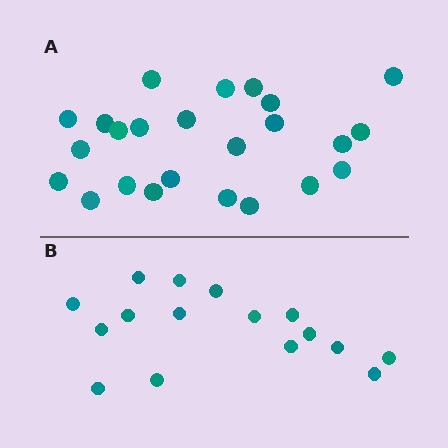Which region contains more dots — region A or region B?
Region A (the top region) has more dots.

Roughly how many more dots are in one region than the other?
Region A has roughly 8 or so more dots than region B.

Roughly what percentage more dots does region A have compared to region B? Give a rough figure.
About 50% more.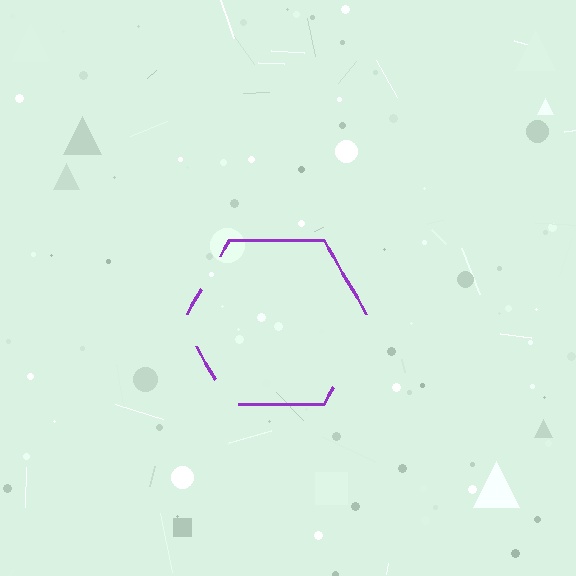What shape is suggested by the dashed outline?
The dashed outline suggests a hexagon.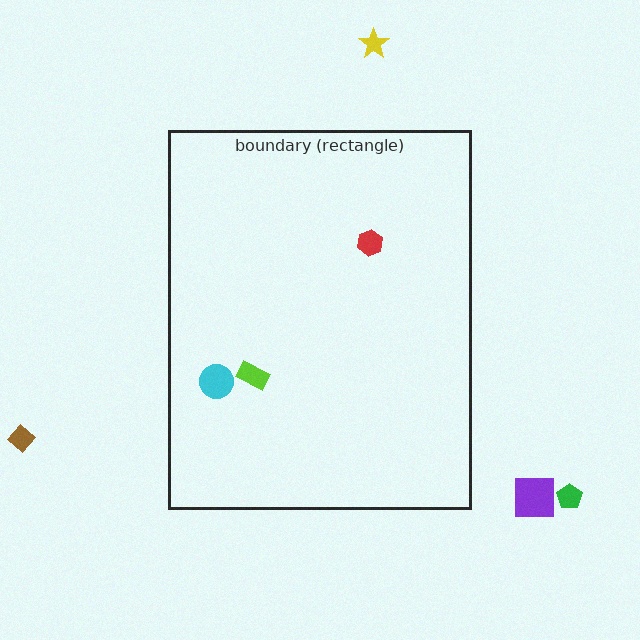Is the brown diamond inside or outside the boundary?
Outside.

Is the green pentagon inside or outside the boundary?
Outside.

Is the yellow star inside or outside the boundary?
Outside.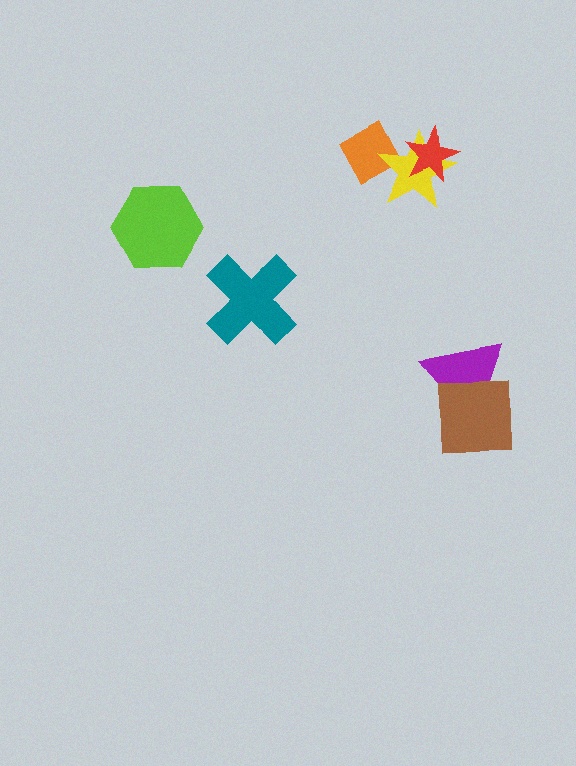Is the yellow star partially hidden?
Yes, it is partially covered by another shape.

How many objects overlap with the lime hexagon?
0 objects overlap with the lime hexagon.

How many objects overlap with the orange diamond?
1 object overlaps with the orange diamond.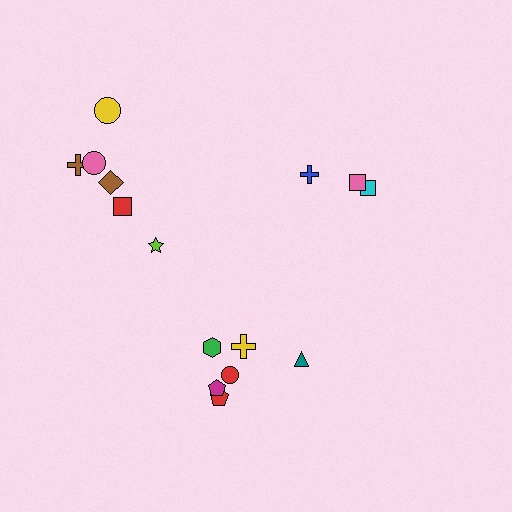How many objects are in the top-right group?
There are 3 objects.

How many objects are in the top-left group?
There are 6 objects.